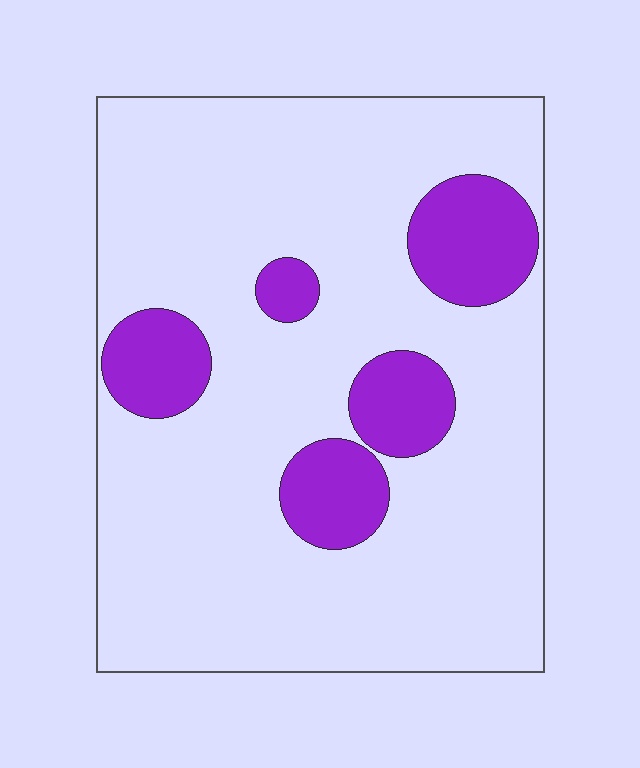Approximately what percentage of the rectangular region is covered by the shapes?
Approximately 20%.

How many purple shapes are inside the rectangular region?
5.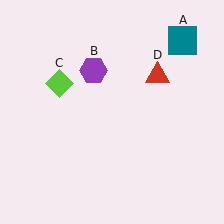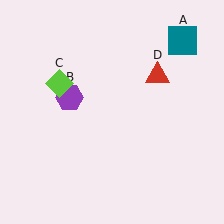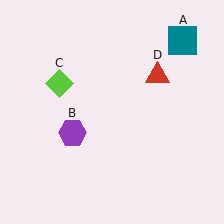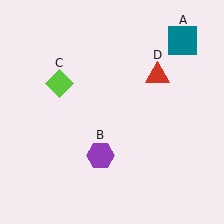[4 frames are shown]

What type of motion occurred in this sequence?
The purple hexagon (object B) rotated counterclockwise around the center of the scene.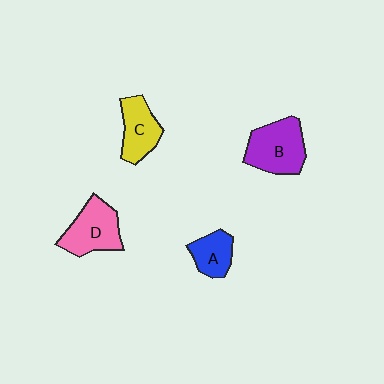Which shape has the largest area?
Shape B (purple).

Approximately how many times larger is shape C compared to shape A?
Approximately 1.3 times.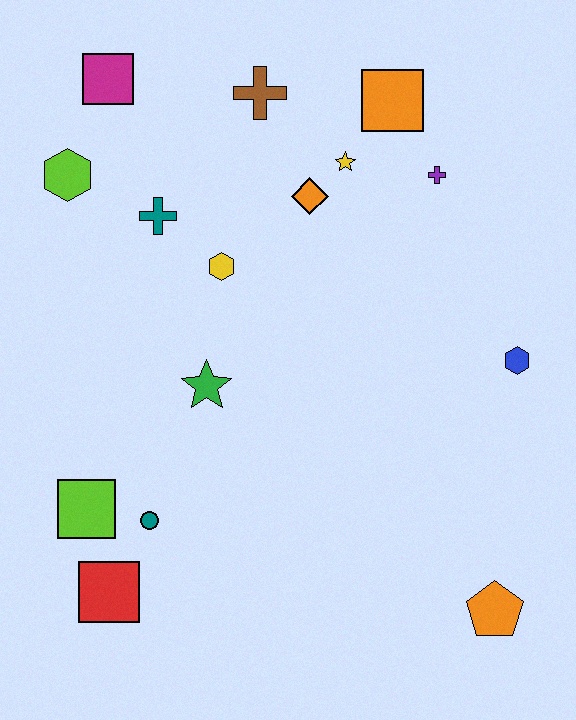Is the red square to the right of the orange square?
No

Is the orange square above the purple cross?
Yes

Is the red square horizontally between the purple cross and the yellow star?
No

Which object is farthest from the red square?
The orange square is farthest from the red square.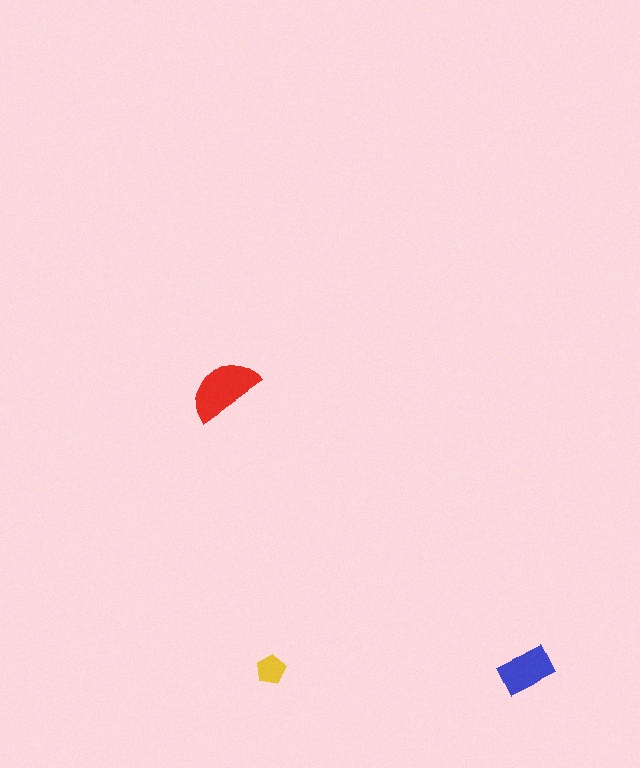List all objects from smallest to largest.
The yellow pentagon, the blue rectangle, the red semicircle.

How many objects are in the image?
There are 3 objects in the image.